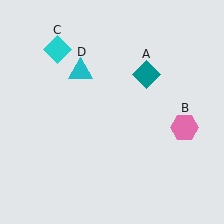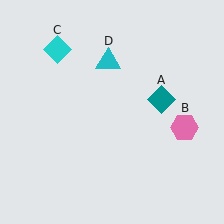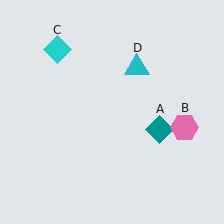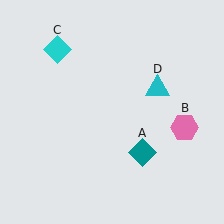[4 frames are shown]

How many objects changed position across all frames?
2 objects changed position: teal diamond (object A), cyan triangle (object D).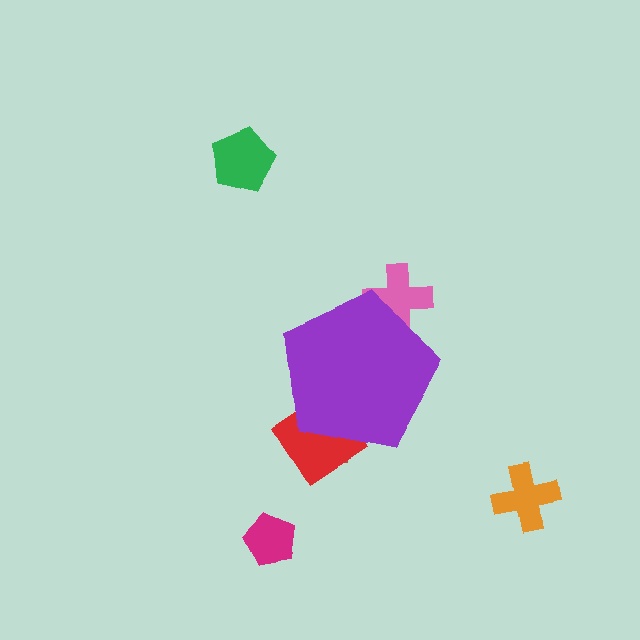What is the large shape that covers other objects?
A purple pentagon.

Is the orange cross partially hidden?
No, the orange cross is fully visible.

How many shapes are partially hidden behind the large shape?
3 shapes are partially hidden.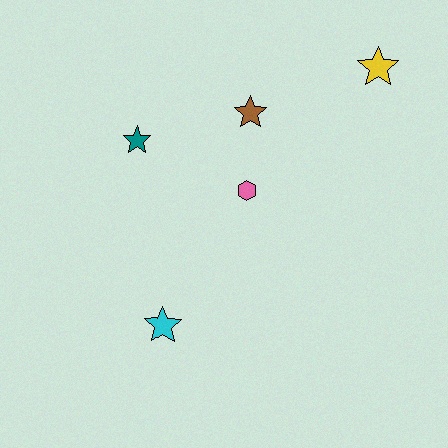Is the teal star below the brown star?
Yes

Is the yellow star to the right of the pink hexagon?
Yes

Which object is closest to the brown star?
The pink hexagon is closest to the brown star.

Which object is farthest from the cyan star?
The yellow star is farthest from the cyan star.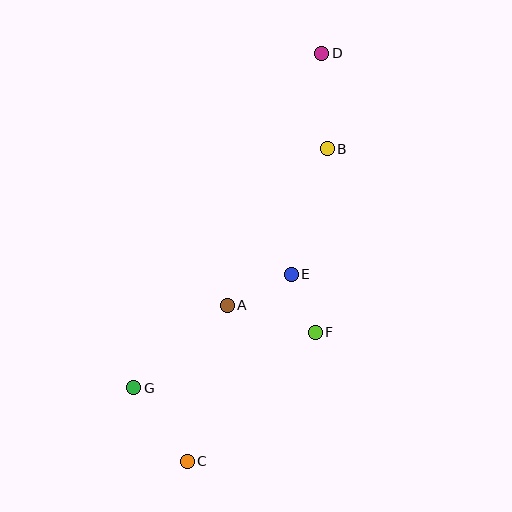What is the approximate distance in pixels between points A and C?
The distance between A and C is approximately 161 pixels.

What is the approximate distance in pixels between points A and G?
The distance between A and G is approximately 125 pixels.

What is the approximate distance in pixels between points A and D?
The distance between A and D is approximately 269 pixels.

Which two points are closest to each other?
Points E and F are closest to each other.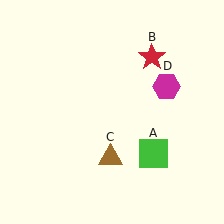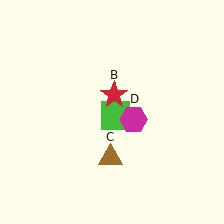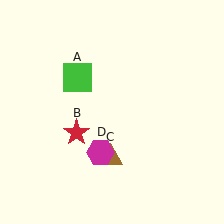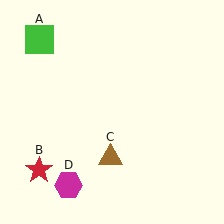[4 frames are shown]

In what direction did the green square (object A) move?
The green square (object A) moved up and to the left.